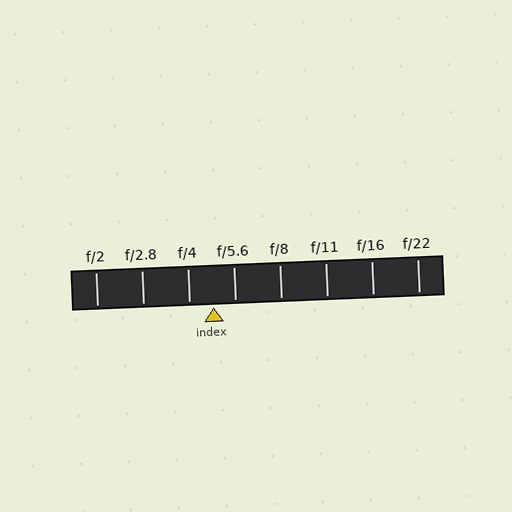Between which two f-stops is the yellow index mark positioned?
The index mark is between f/4 and f/5.6.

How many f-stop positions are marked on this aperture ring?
There are 8 f-stop positions marked.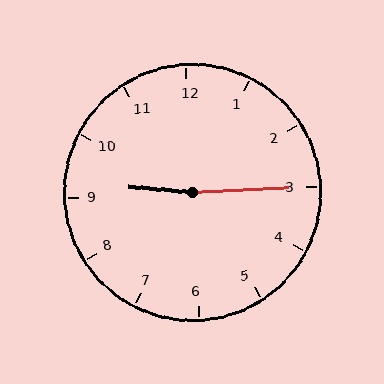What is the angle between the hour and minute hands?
Approximately 172 degrees.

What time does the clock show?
9:15.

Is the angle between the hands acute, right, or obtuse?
It is obtuse.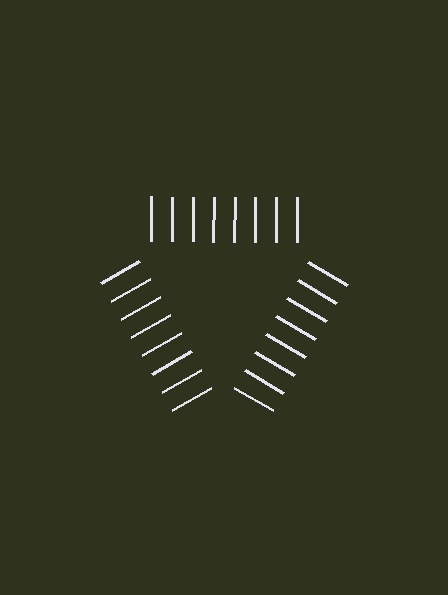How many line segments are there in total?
24 — 8 along each of the 3 edges.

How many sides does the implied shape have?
3 sides — the line-ends trace a triangle.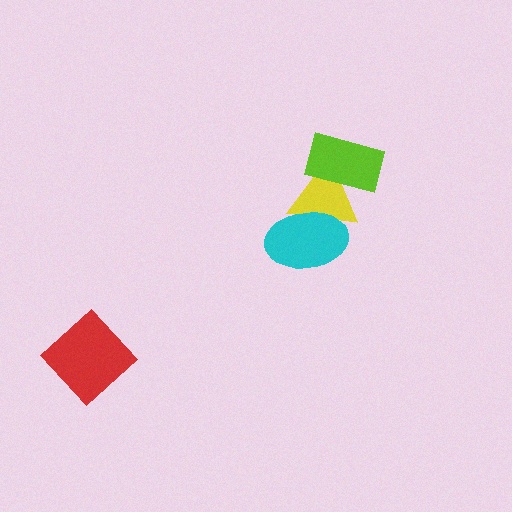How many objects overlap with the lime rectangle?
1 object overlaps with the lime rectangle.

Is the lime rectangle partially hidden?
No, no other shape covers it.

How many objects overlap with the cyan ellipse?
1 object overlaps with the cyan ellipse.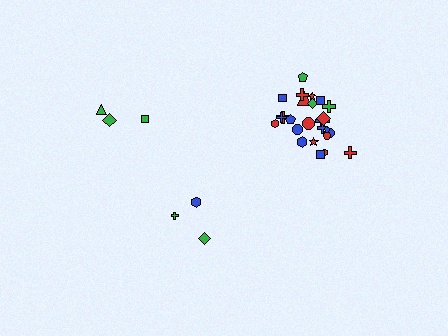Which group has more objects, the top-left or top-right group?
The top-right group.